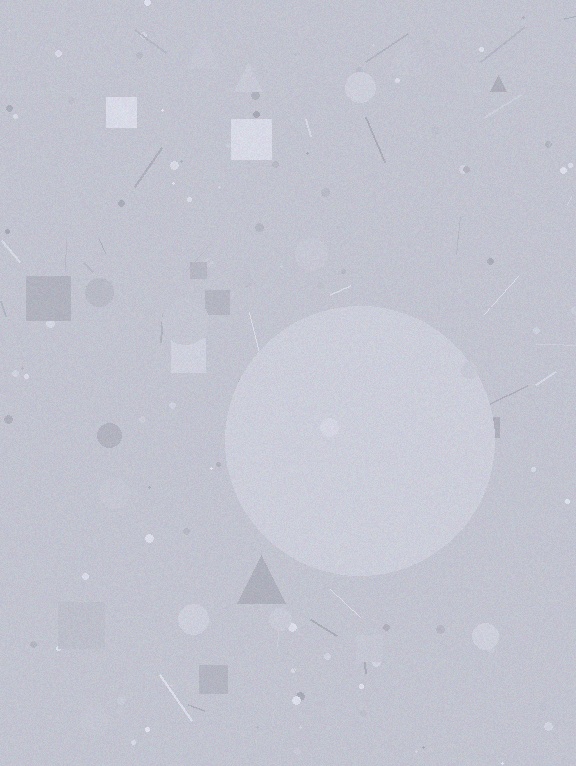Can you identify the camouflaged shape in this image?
The camouflaged shape is a circle.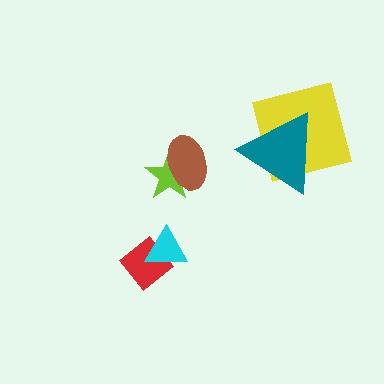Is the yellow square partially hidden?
Yes, it is partially covered by another shape.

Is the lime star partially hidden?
Yes, it is partially covered by another shape.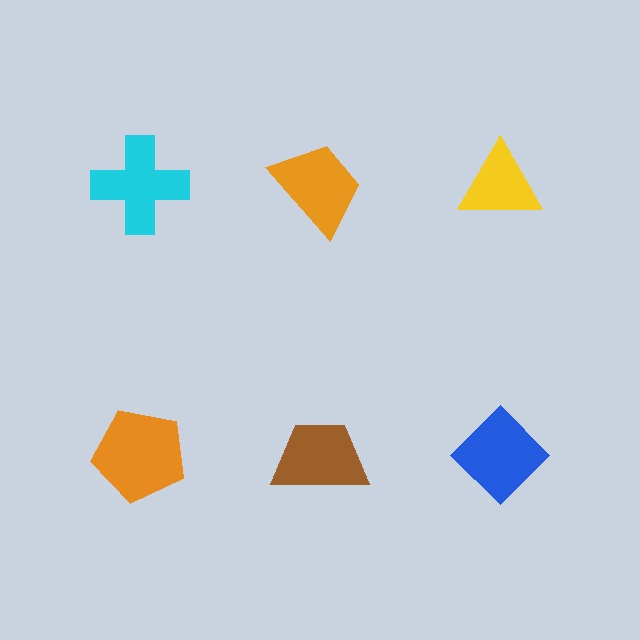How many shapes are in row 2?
3 shapes.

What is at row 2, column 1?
An orange pentagon.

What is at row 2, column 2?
A brown trapezoid.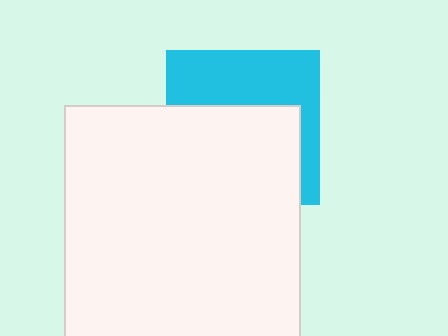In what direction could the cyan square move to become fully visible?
The cyan square could move up. That would shift it out from behind the white square entirely.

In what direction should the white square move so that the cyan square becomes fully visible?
The white square should move down. That is the shortest direction to clear the overlap and leave the cyan square fully visible.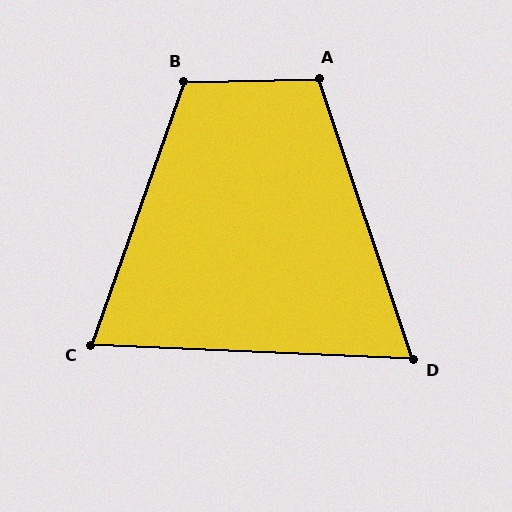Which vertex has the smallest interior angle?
D, at approximately 69 degrees.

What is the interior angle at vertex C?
Approximately 73 degrees (acute).